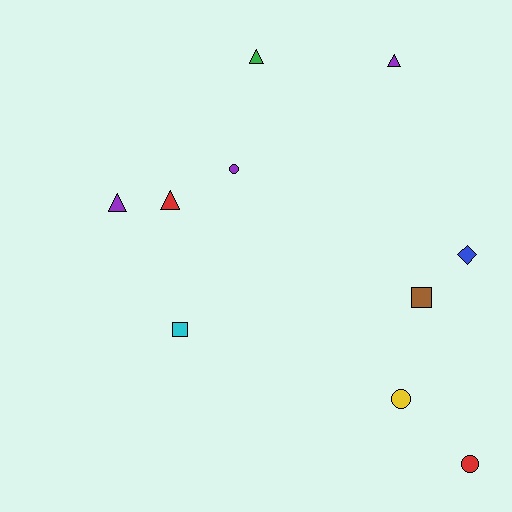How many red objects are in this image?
There are 2 red objects.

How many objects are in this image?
There are 10 objects.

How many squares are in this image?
There are 2 squares.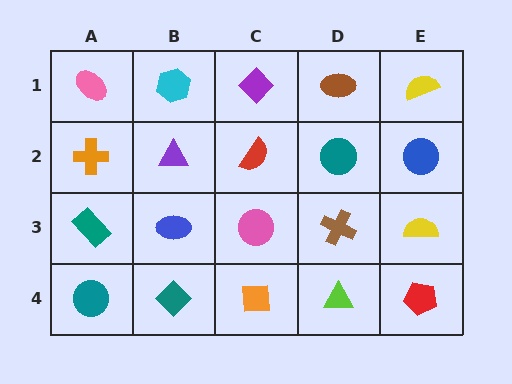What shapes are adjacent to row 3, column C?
A red semicircle (row 2, column C), an orange square (row 4, column C), a blue ellipse (row 3, column B), a brown cross (row 3, column D).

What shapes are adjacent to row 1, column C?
A red semicircle (row 2, column C), a cyan hexagon (row 1, column B), a brown ellipse (row 1, column D).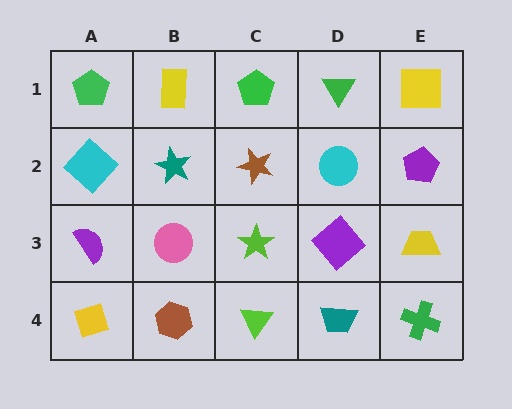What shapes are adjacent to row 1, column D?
A cyan circle (row 2, column D), a green pentagon (row 1, column C), a yellow square (row 1, column E).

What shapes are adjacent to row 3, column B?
A teal star (row 2, column B), a brown hexagon (row 4, column B), a purple semicircle (row 3, column A), a lime star (row 3, column C).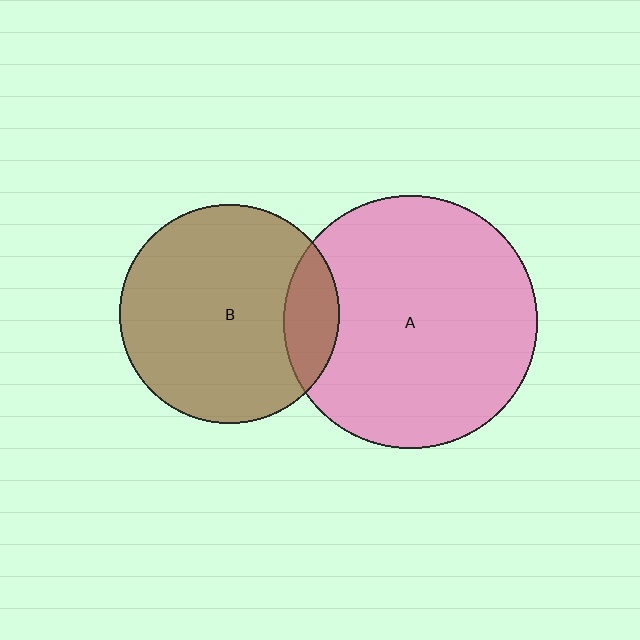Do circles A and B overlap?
Yes.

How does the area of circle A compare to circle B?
Approximately 1.3 times.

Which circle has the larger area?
Circle A (pink).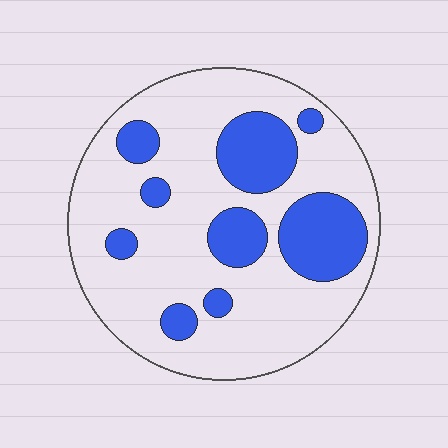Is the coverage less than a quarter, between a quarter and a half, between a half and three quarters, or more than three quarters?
Between a quarter and a half.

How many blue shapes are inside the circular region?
9.